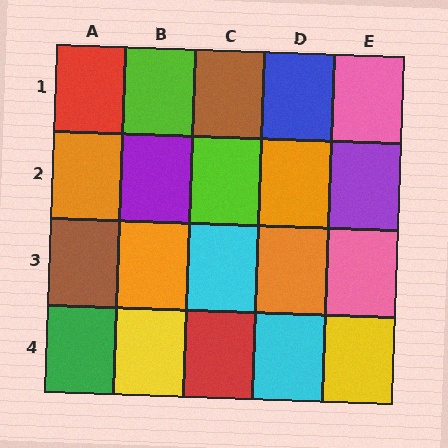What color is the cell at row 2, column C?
Lime.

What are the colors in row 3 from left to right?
Brown, orange, cyan, orange, pink.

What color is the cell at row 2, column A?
Orange.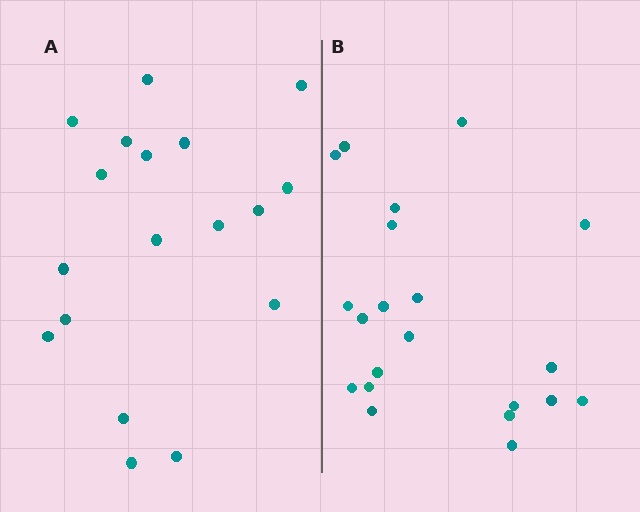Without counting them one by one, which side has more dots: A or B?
Region B (the right region) has more dots.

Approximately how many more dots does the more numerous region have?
Region B has just a few more — roughly 2 or 3 more dots than region A.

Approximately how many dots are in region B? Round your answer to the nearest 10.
About 20 dots. (The exact count is 21, which rounds to 20.)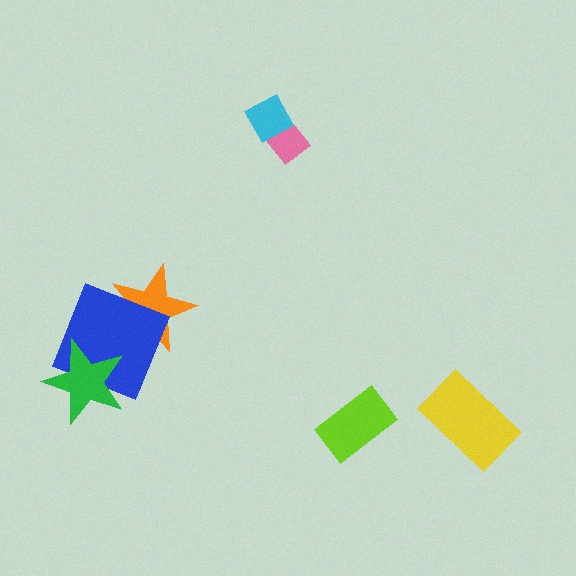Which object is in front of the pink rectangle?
The cyan diamond is in front of the pink rectangle.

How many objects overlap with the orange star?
1 object overlaps with the orange star.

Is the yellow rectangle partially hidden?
No, no other shape covers it.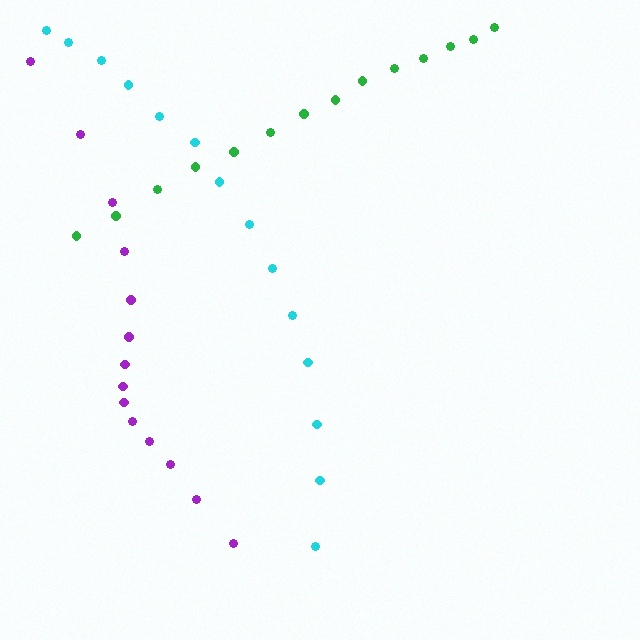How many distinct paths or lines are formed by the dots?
There are 3 distinct paths.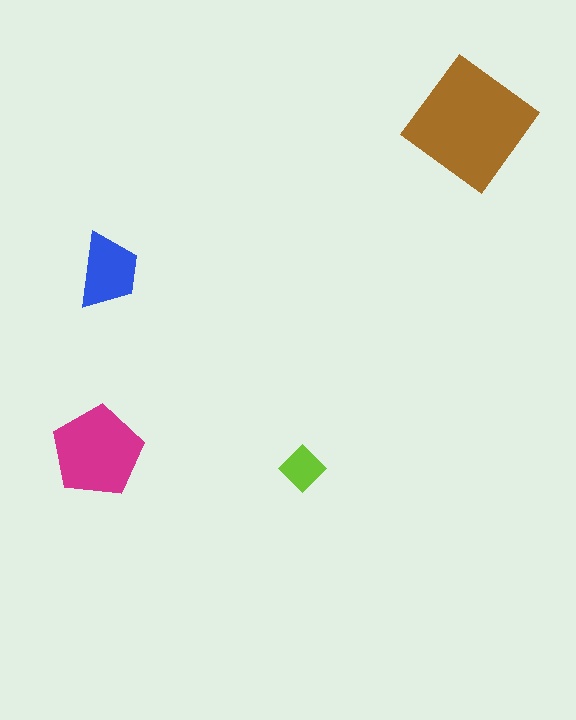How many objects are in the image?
There are 4 objects in the image.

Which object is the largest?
The brown diamond.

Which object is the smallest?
The lime diamond.